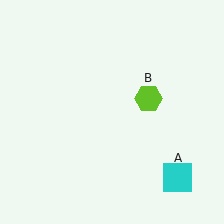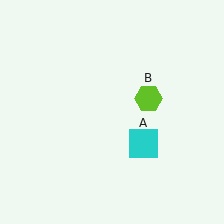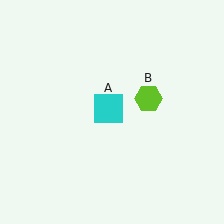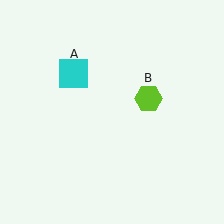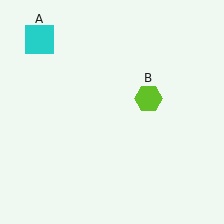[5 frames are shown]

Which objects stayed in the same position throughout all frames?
Lime hexagon (object B) remained stationary.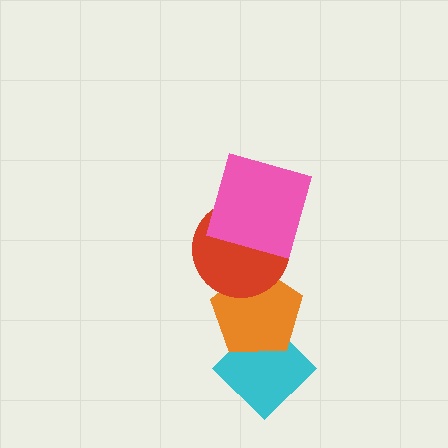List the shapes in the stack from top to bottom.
From top to bottom: the pink square, the red circle, the orange pentagon, the cyan diamond.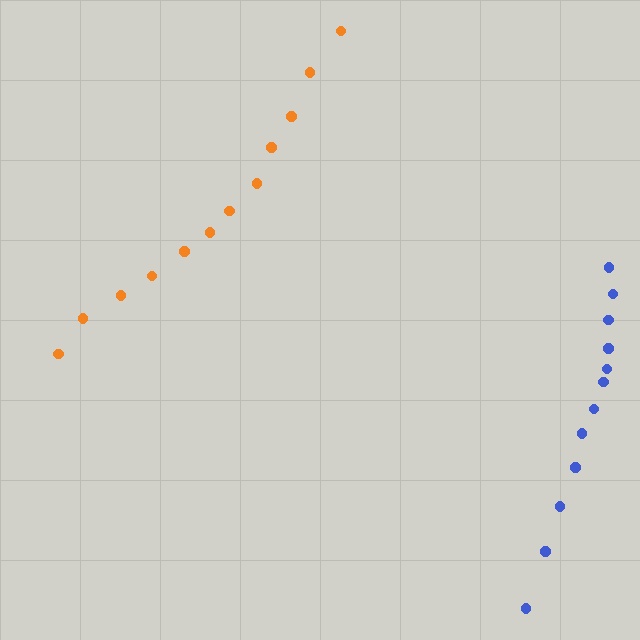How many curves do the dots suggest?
There are 2 distinct paths.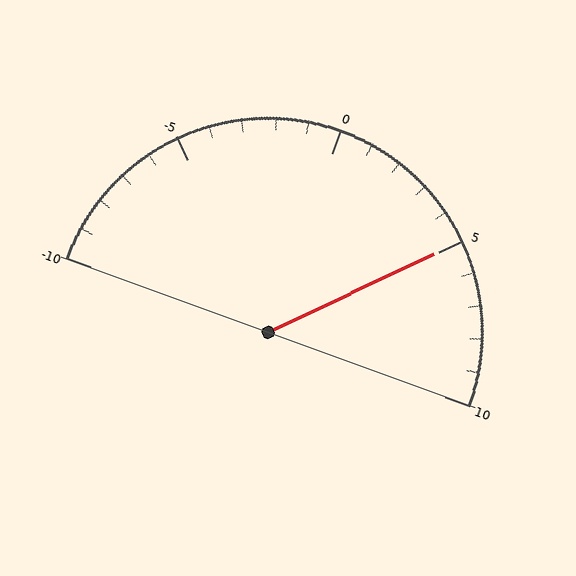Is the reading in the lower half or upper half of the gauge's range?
The reading is in the upper half of the range (-10 to 10).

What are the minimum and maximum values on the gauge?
The gauge ranges from -10 to 10.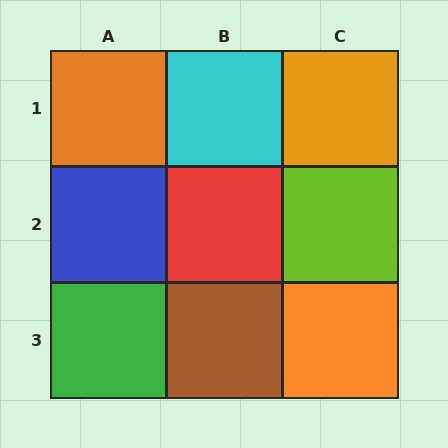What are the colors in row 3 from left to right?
Green, brown, orange.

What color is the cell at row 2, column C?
Lime.